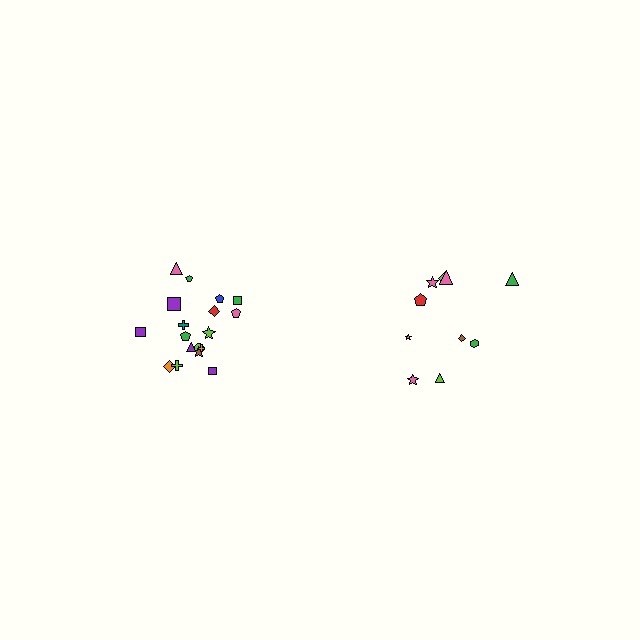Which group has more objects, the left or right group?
The left group.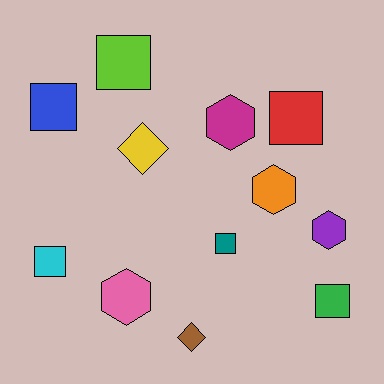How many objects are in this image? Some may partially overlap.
There are 12 objects.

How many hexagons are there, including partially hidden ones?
There are 4 hexagons.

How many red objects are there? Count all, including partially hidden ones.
There is 1 red object.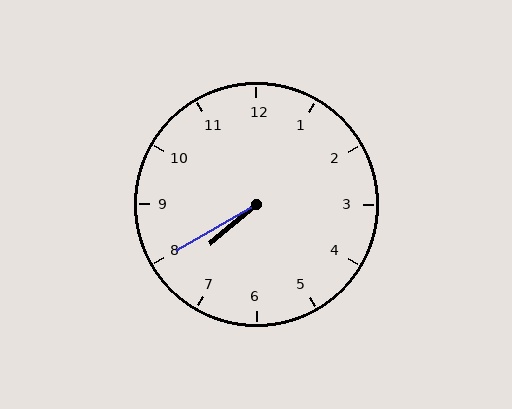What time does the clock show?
7:40.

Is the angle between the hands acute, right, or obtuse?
It is acute.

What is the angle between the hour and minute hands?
Approximately 10 degrees.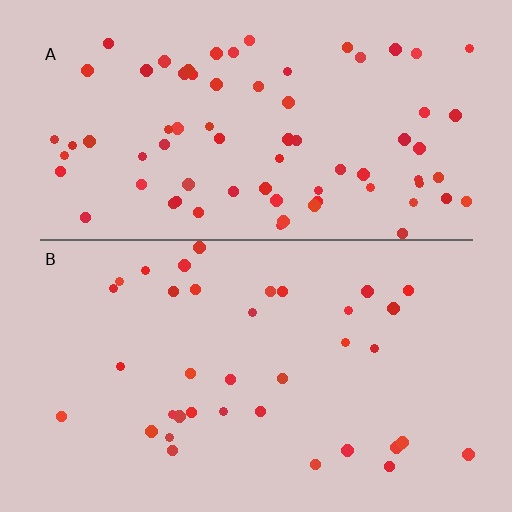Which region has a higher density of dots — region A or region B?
A (the top).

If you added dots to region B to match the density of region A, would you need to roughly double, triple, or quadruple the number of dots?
Approximately double.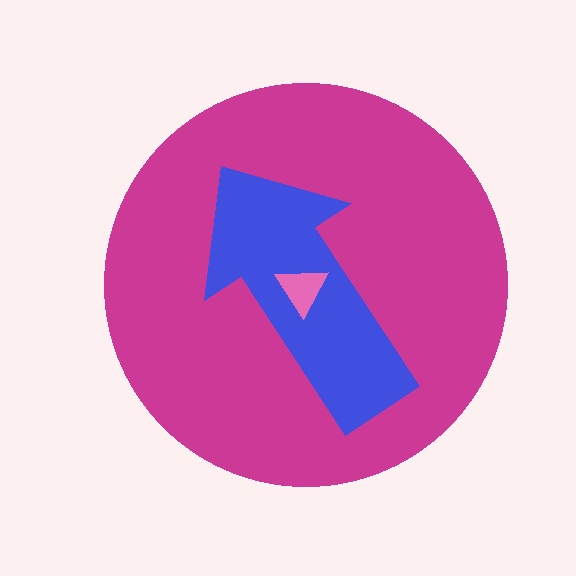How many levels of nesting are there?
3.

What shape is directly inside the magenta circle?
The blue arrow.